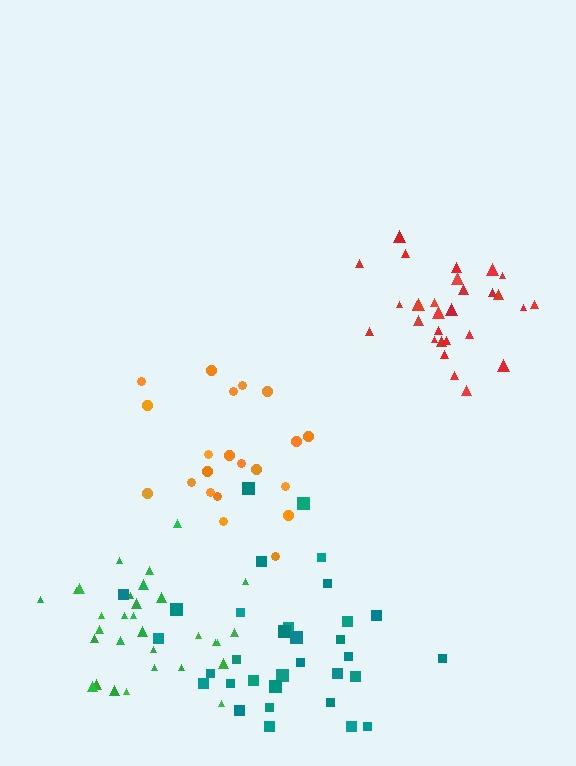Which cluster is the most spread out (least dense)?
Orange.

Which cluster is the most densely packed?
Red.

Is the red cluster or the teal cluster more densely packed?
Red.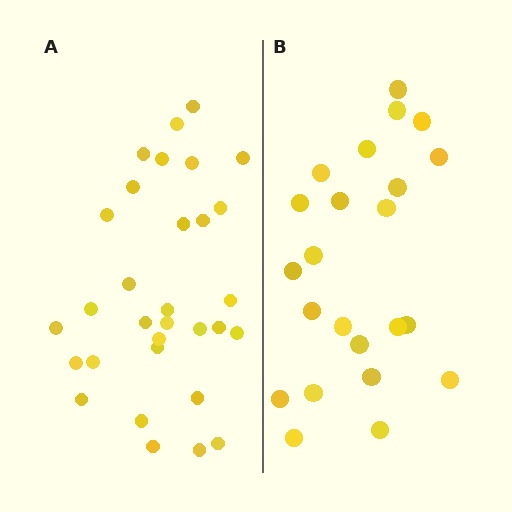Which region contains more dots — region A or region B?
Region A (the left region) has more dots.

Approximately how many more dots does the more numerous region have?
Region A has roughly 8 or so more dots than region B.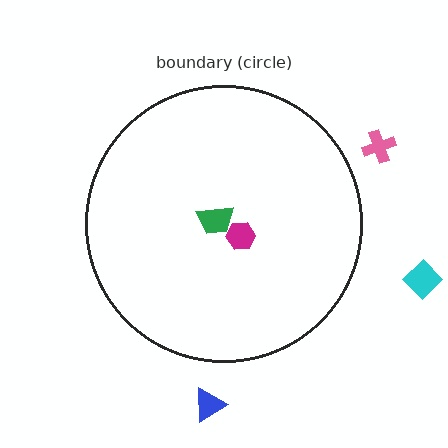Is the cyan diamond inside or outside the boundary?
Outside.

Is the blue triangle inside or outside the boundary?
Outside.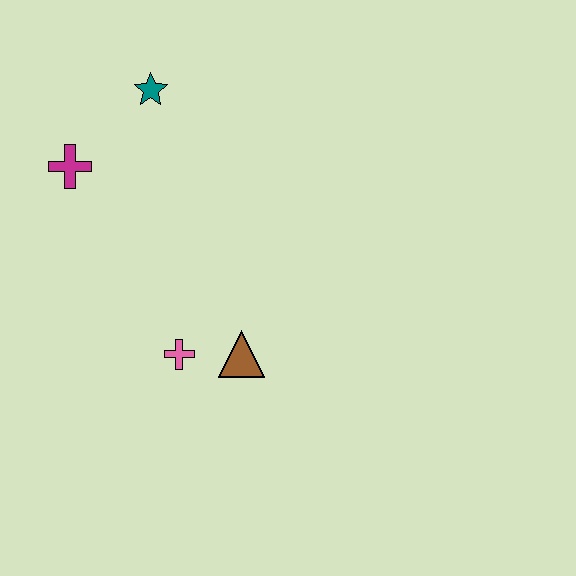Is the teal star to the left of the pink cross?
Yes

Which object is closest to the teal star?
The magenta cross is closest to the teal star.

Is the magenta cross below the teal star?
Yes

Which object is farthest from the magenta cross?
The brown triangle is farthest from the magenta cross.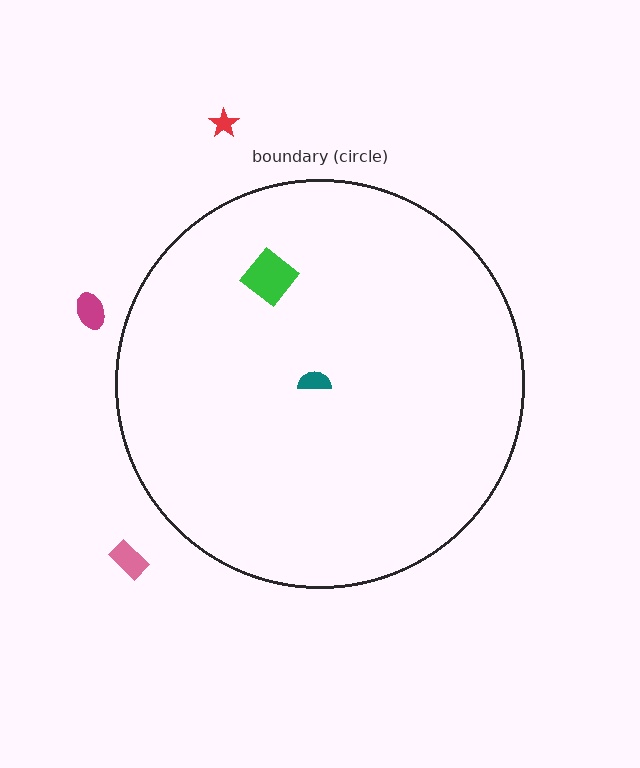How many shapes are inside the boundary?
2 inside, 3 outside.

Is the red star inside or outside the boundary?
Outside.